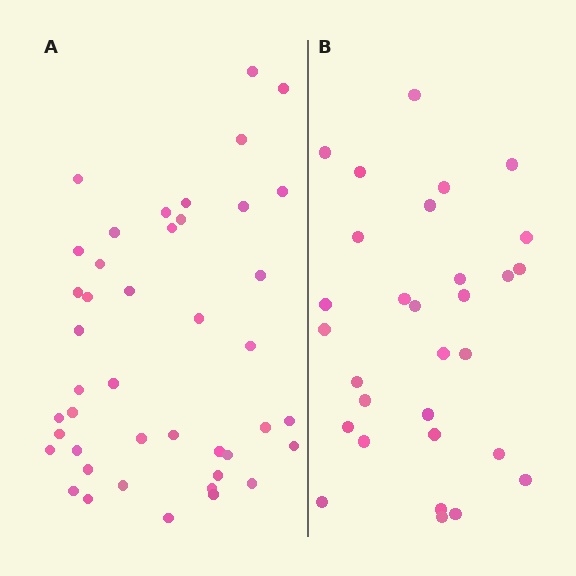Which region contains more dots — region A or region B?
Region A (the left region) has more dots.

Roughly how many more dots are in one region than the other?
Region A has approximately 15 more dots than region B.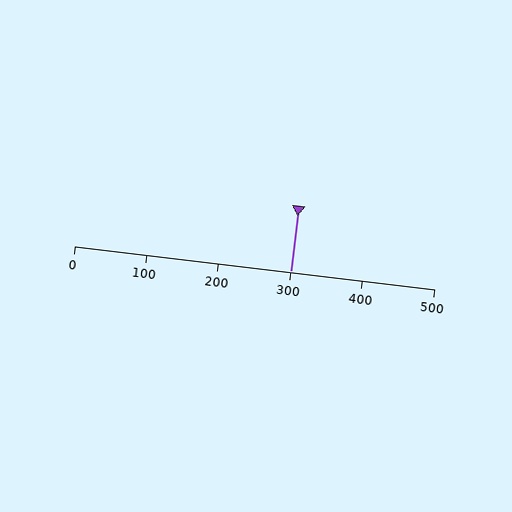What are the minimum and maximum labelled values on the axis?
The axis runs from 0 to 500.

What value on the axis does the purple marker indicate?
The marker indicates approximately 300.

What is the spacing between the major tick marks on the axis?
The major ticks are spaced 100 apart.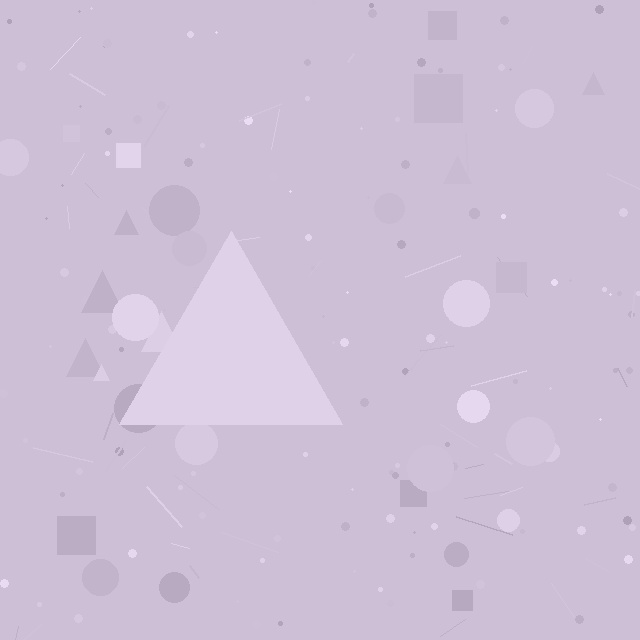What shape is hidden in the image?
A triangle is hidden in the image.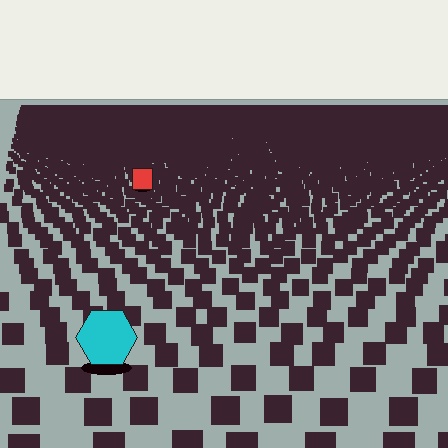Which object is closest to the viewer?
The cyan hexagon is closest. The texture marks near it are larger and more spread out.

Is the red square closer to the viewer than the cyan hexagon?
No. The cyan hexagon is closer — you can tell from the texture gradient: the ground texture is coarser near it.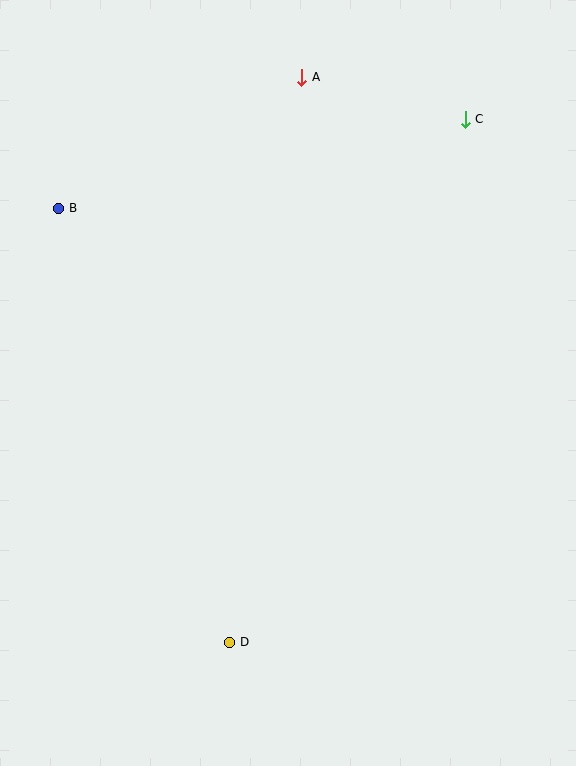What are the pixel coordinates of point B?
Point B is at (59, 208).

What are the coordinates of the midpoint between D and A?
The midpoint between D and A is at (266, 360).